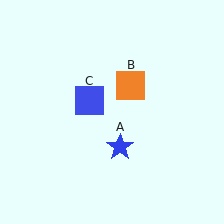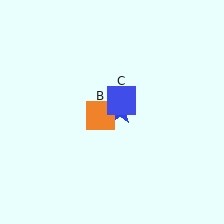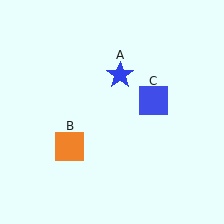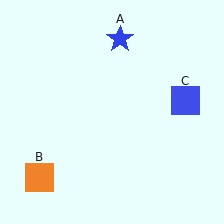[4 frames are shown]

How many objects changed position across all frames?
3 objects changed position: blue star (object A), orange square (object B), blue square (object C).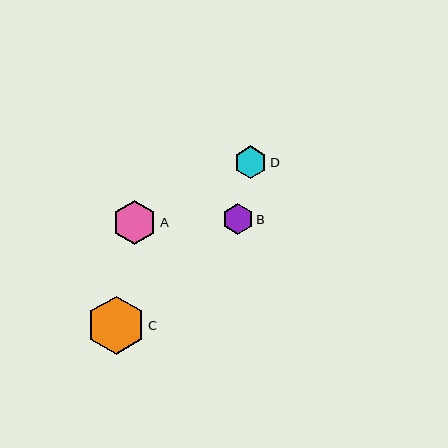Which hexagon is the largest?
Hexagon C is the largest with a size of approximately 59 pixels.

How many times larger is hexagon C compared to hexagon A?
Hexagon C is approximately 1.3 times the size of hexagon A.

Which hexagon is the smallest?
Hexagon B is the smallest with a size of approximately 31 pixels.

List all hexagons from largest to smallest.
From largest to smallest: C, A, D, B.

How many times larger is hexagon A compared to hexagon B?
Hexagon A is approximately 1.4 times the size of hexagon B.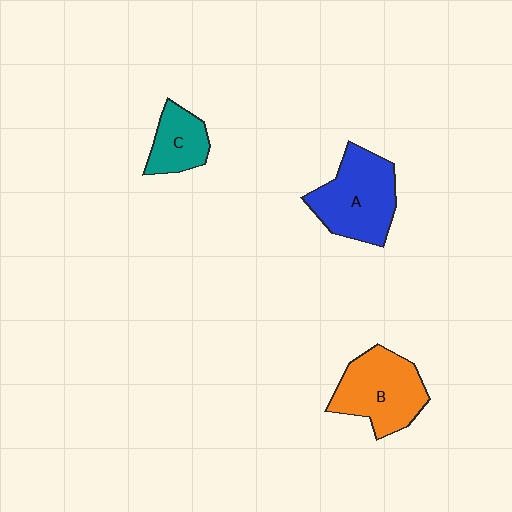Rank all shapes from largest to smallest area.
From largest to smallest: A (blue), B (orange), C (teal).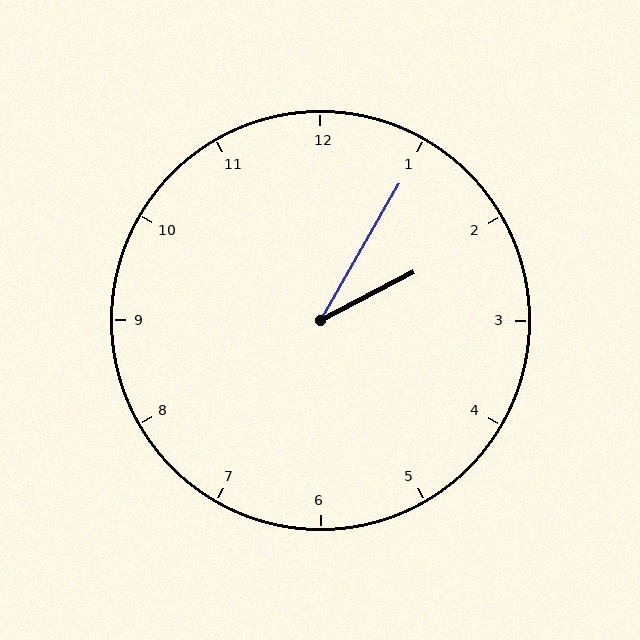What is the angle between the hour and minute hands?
Approximately 32 degrees.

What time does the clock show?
2:05.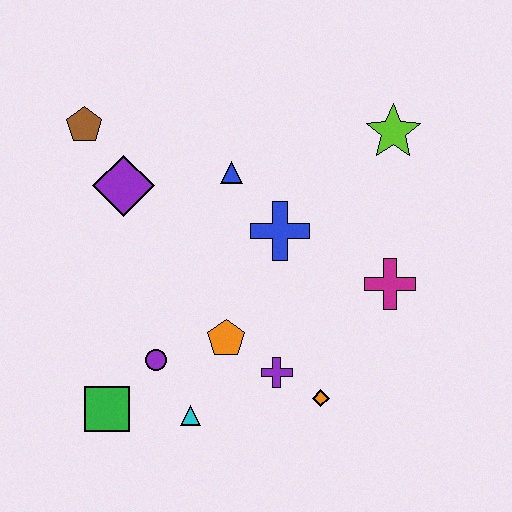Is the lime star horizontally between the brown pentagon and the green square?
No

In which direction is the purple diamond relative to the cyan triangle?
The purple diamond is above the cyan triangle.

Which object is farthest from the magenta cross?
The brown pentagon is farthest from the magenta cross.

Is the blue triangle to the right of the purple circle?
Yes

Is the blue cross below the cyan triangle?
No